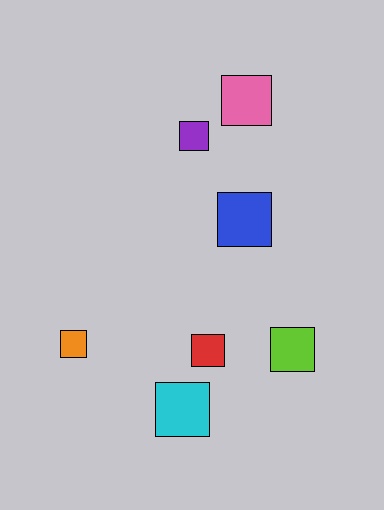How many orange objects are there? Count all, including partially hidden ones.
There is 1 orange object.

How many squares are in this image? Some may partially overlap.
There are 7 squares.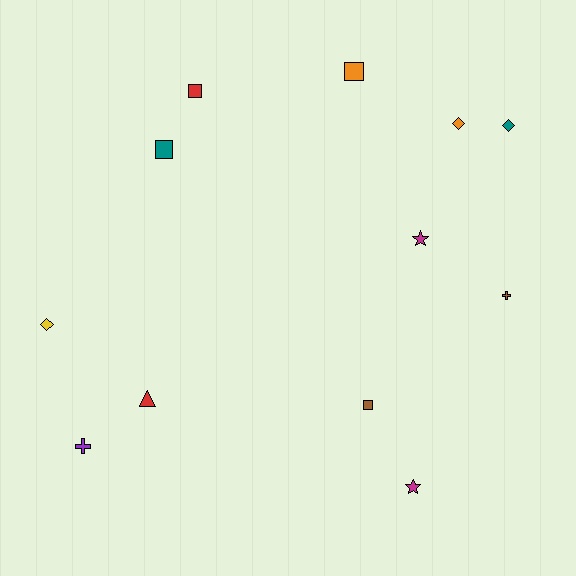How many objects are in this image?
There are 12 objects.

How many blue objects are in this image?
There are no blue objects.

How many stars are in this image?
There are 2 stars.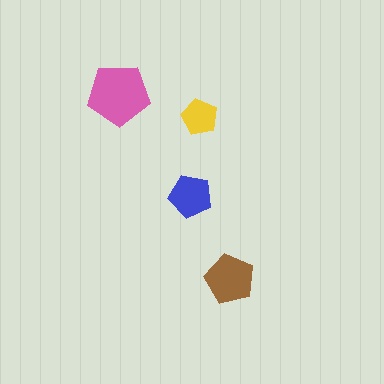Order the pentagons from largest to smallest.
the pink one, the brown one, the blue one, the yellow one.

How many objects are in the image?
There are 4 objects in the image.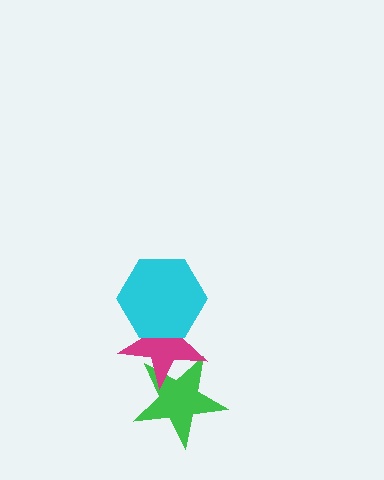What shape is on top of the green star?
The magenta star is on top of the green star.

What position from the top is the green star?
The green star is 3rd from the top.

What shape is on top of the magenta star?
The cyan hexagon is on top of the magenta star.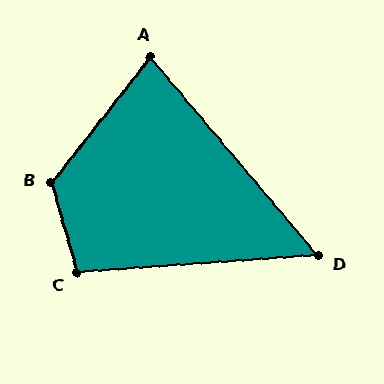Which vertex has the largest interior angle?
B, at approximately 126 degrees.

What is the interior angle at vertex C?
Approximately 101 degrees (obtuse).